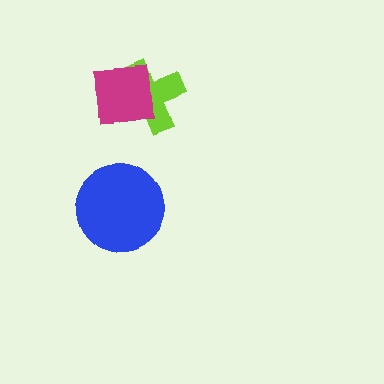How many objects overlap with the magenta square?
1 object overlaps with the magenta square.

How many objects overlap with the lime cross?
1 object overlaps with the lime cross.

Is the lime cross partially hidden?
Yes, it is partially covered by another shape.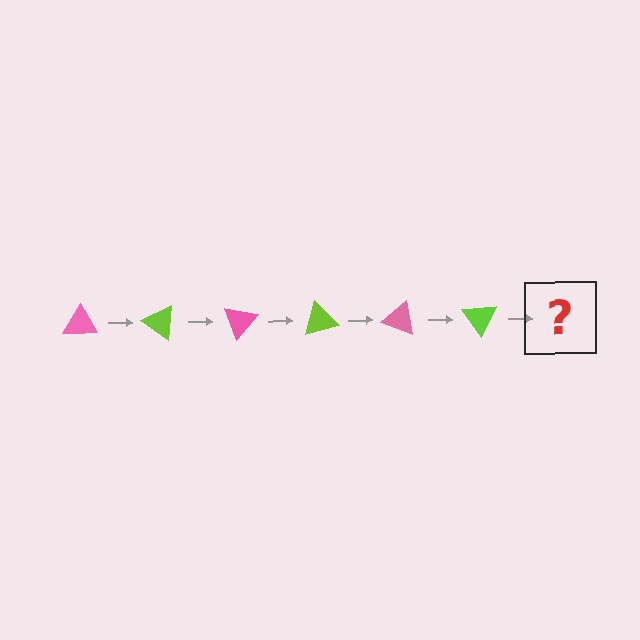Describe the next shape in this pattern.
It should be a pink triangle, rotated 210 degrees from the start.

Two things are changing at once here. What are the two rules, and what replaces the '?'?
The two rules are that it rotates 35 degrees each step and the color cycles through pink and lime. The '?' should be a pink triangle, rotated 210 degrees from the start.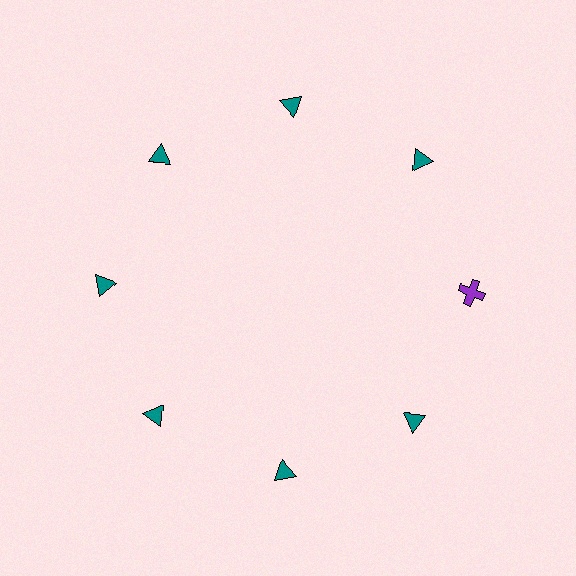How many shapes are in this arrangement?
There are 8 shapes arranged in a ring pattern.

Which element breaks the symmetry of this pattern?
The purple cross at roughly the 3 o'clock position breaks the symmetry. All other shapes are teal triangles.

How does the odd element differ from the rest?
It differs in both color (purple instead of teal) and shape (cross instead of triangle).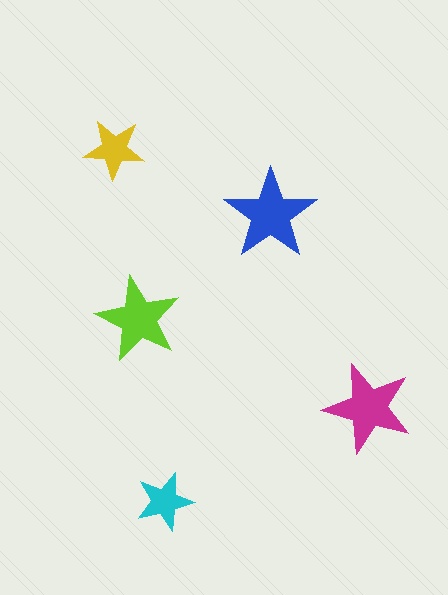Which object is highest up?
The yellow star is topmost.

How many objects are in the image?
There are 5 objects in the image.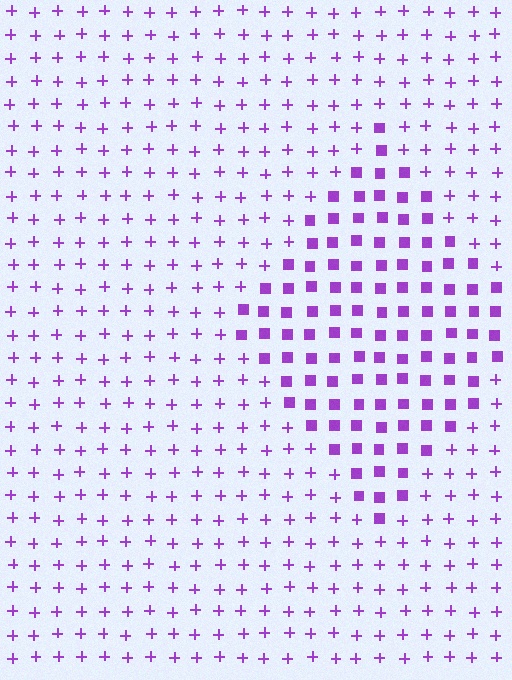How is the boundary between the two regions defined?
The boundary is defined by a change in element shape: squares inside vs. plus signs outside. All elements share the same color and spacing.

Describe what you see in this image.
The image is filled with small purple elements arranged in a uniform grid. A diamond-shaped region contains squares, while the surrounding area contains plus signs. The boundary is defined purely by the change in element shape.